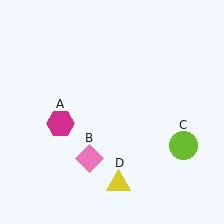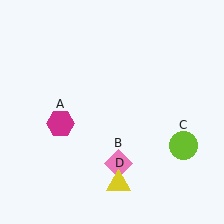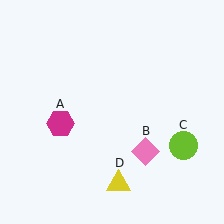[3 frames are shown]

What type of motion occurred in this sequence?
The pink diamond (object B) rotated counterclockwise around the center of the scene.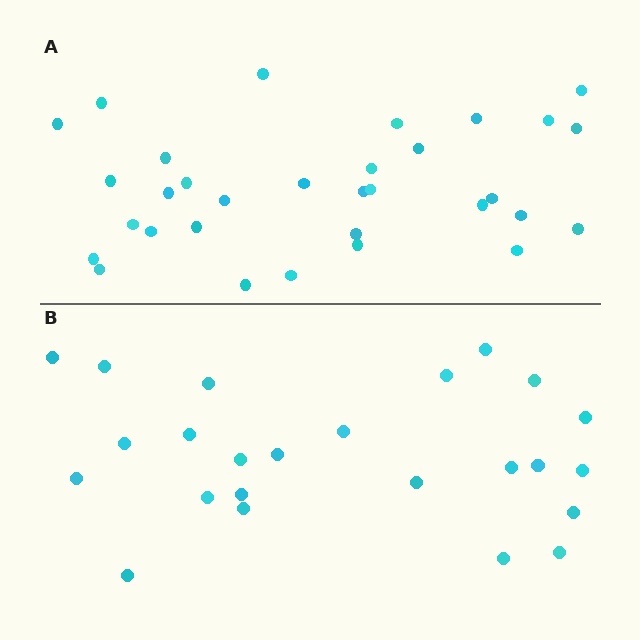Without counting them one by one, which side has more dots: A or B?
Region A (the top region) has more dots.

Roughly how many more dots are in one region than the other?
Region A has roughly 8 or so more dots than region B.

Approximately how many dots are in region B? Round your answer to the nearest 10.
About 20 dots. (The exact count is 24, which rounds to 20.)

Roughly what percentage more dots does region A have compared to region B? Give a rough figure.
About 35% more.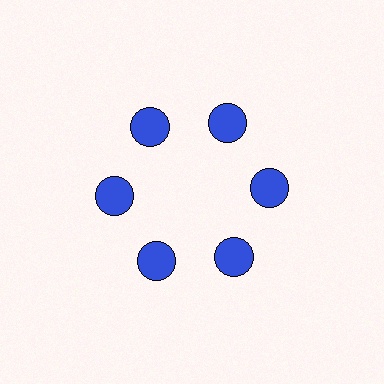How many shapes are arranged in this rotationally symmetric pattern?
There are 6 shapes, arranged in 6 groups of 1.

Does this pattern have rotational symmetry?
Yes, this pattern has 6-fold rotational symmetry. It looks the same after rotating 60 degrees around the center.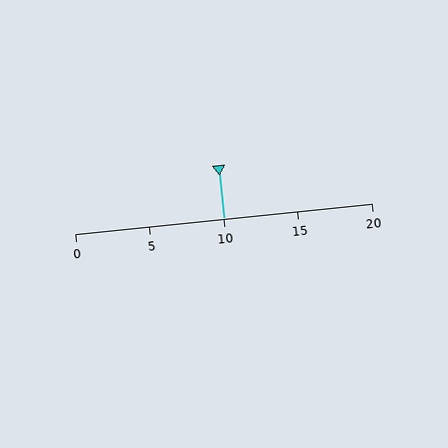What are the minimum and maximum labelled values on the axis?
The axis runs from 0 to 20.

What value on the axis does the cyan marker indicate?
The marker indicates approximately 10.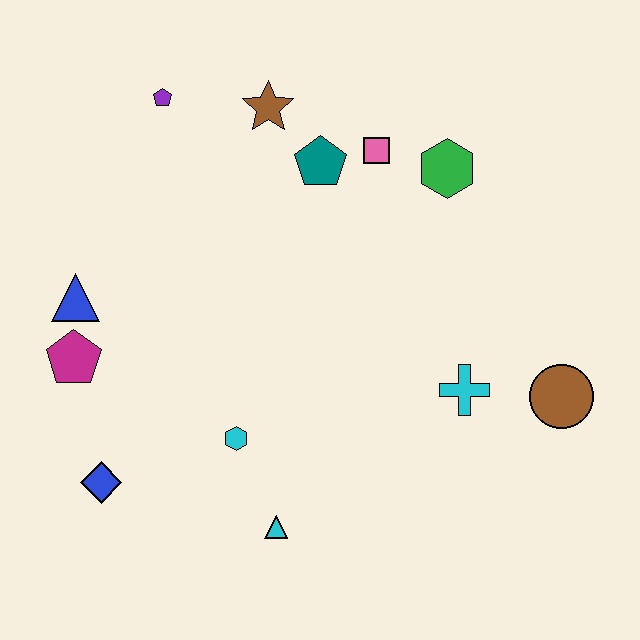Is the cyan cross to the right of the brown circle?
No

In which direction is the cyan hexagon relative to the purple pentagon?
The cyan hexagon is below the purple pentagon.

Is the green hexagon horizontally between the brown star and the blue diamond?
No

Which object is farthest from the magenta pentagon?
The brown circle is farthest from the magenta pentagon.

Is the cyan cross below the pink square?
Yes